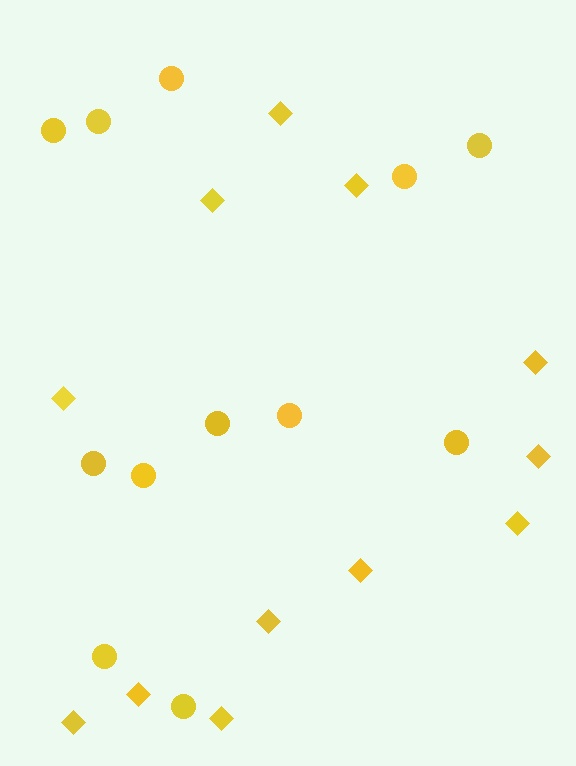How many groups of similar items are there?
There are 2 groups: one group of diamonds (12) and one group of circles (12).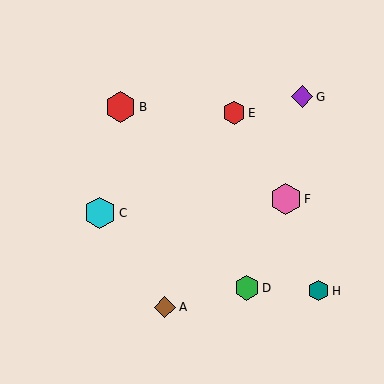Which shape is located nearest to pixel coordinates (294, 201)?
The pink hexagon (labeled F) at (286, 199) is nearest to that location.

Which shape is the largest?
The cyan hexagon (labeled C) is the largest.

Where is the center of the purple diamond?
The center of the purple diamond is at (302, 97).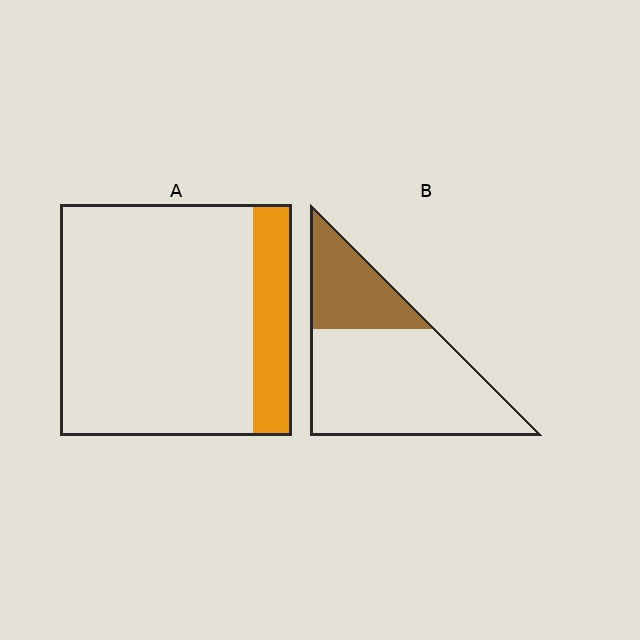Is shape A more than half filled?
No.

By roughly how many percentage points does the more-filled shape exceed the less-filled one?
By roughly 10 percentage points (B over A).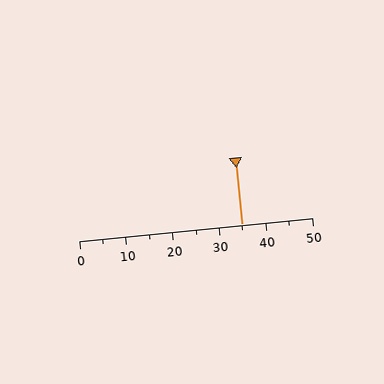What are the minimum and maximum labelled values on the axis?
The axis runs from 0 to 50.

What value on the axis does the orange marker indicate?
The marker indicates approximately 35.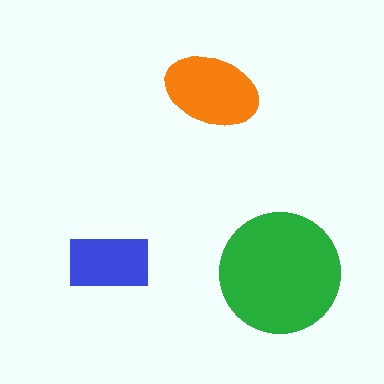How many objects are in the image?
There are 3 objects in the image.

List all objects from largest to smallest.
The green circle, the orange ellipse, the blue rectangle.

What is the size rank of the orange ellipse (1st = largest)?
2nd.